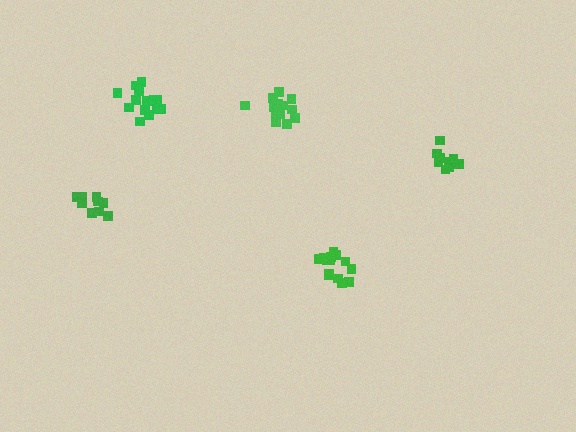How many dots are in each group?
Group 1: 10 dots, Group 2: 14 dots, Group 3: 13 dots, Group 4: 14 dots, Group 5: 9 dots (60 total).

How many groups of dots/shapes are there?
There are 5 groups.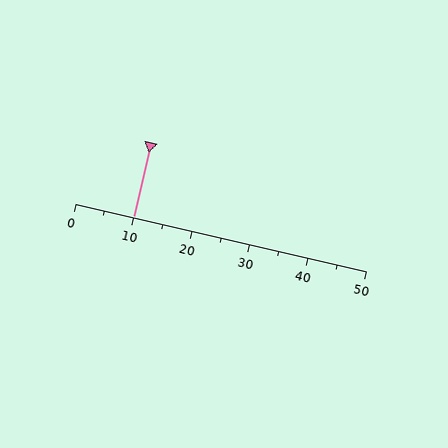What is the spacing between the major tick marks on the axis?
The major ticks are spaced 10 apart.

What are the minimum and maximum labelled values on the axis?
The axis runs from 0 to 50.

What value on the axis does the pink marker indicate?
The marker indicates approximately 10.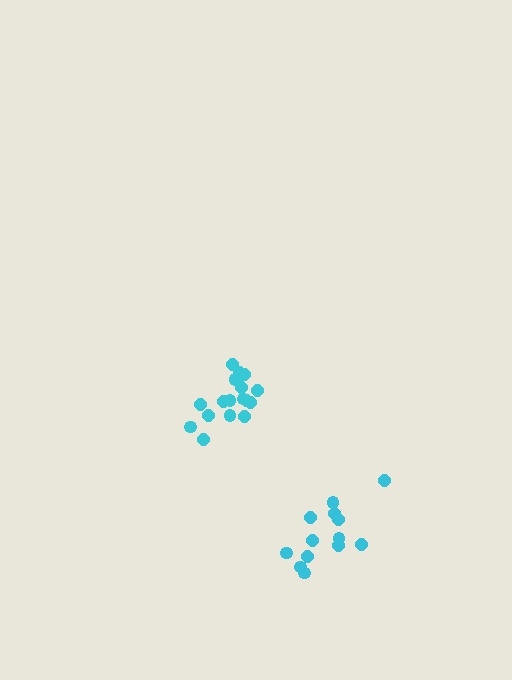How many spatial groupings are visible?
There are 2 spatial groupings.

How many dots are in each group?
Group 1: 13 dots, Group 2: 19 dots (32 total).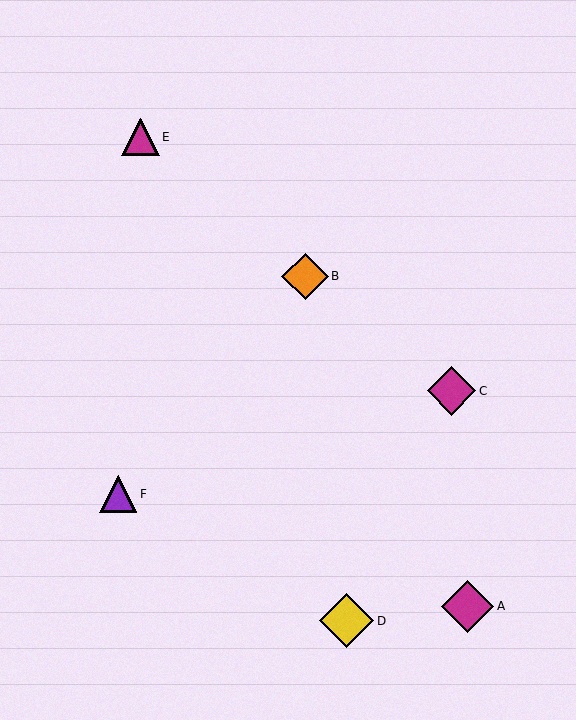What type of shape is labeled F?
Shape F is a purple triangle.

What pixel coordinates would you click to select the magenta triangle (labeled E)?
Click at (140, 137) to select the magenta triangle E.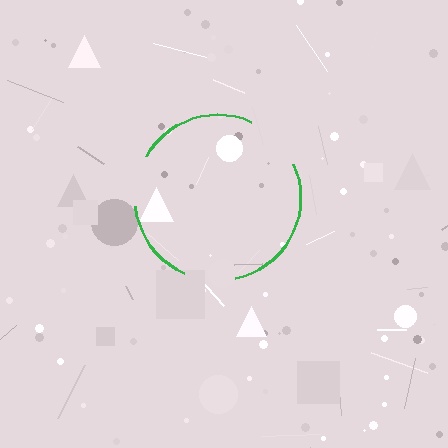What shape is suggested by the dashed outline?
The dashed outline suggests a circle.